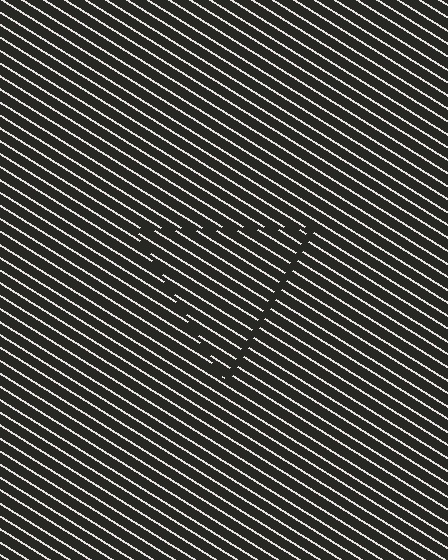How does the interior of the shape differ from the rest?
The interior of the shape contains the same grating, shifted by half a period — the contour is defined by the phase discontinuity where line-ends from the inner and outer gratings abut.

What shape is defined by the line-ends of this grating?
An illusory triangle. The interior of the shape contains the same grating, shifted by half a period — the contour is defined by the phase discontinuity where line-ends from the inner and outer gratings abut.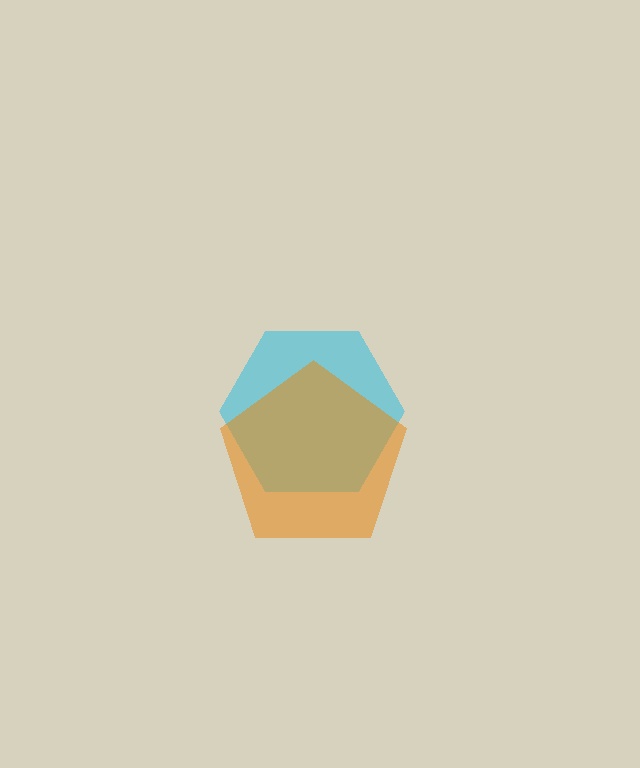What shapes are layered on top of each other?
The layered shapes are: a cyan hexagon, an orange pentagon.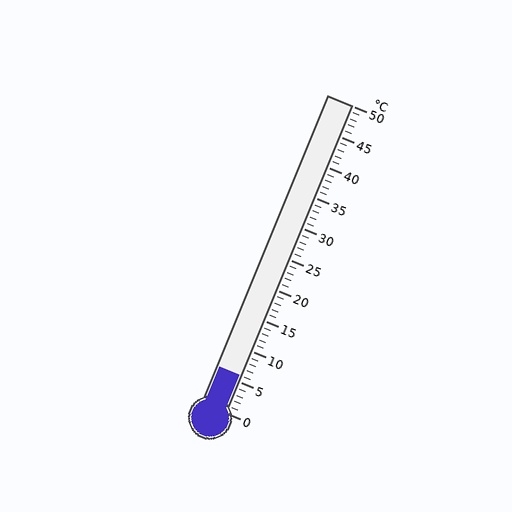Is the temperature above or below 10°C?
The temperature is below 10°C.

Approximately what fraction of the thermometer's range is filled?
The thermometer is filled to approximately 10% of its range.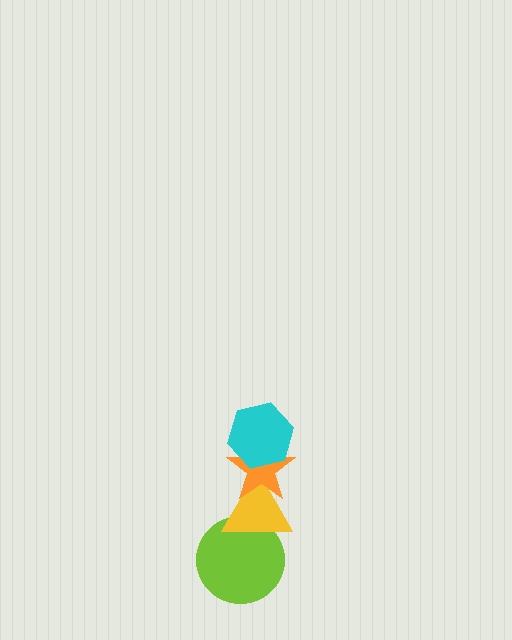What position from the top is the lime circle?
The lime circle is 4th from the top.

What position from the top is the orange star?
The orange star is 2nd from the top.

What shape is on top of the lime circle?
The yellow triangle is on top of the lime circle.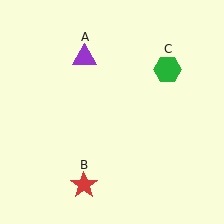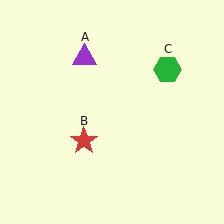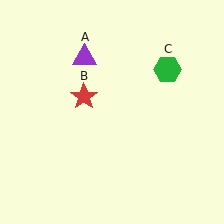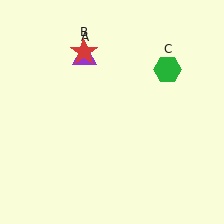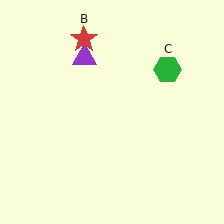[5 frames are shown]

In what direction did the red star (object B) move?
The red star (object B) moved up.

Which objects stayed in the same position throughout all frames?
Purple triangle (object A) and green hexagon (object C) remained stationary.